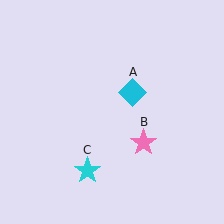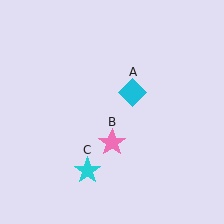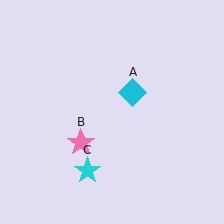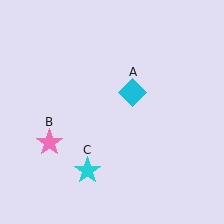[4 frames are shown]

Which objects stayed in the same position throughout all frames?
Cyan diamond (object A) and cyan star (object C) remained stationary.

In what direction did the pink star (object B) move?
The pink star (object B) moved left.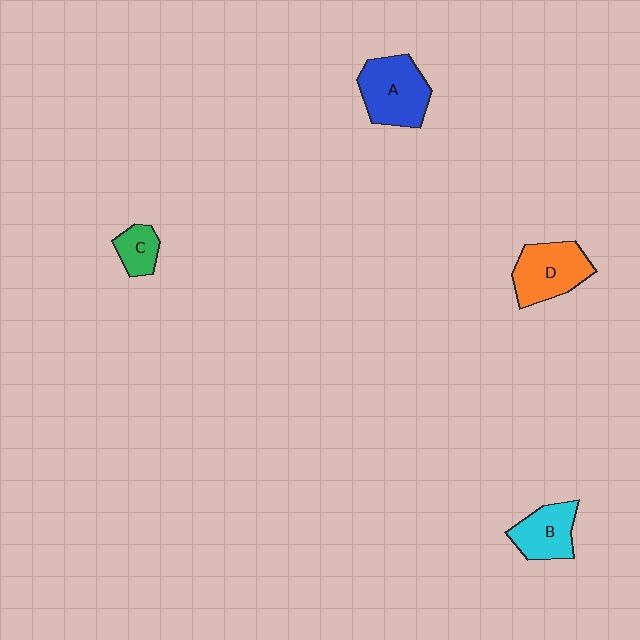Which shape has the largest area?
Shape A (blue).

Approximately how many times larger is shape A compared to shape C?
Approximately 2.3 times.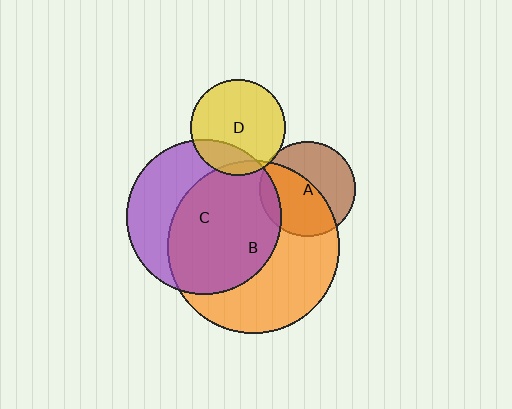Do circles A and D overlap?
Yes.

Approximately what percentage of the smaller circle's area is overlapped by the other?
Approximately 5%.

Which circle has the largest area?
Circle B (orange).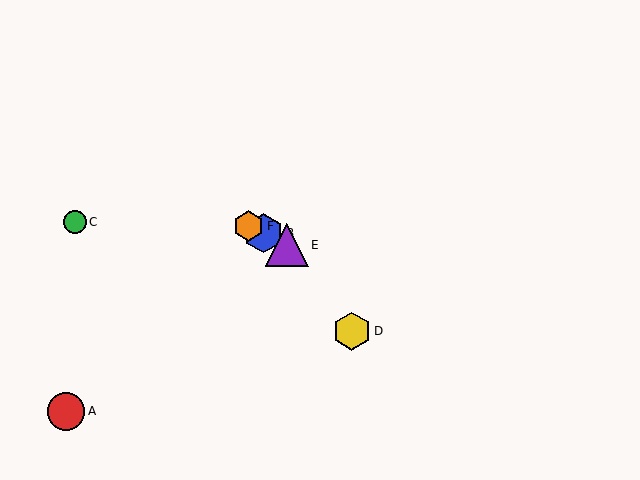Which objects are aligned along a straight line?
Objects B, E, F are aligned along a straight line.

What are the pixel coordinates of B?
Object B is at (263, 233).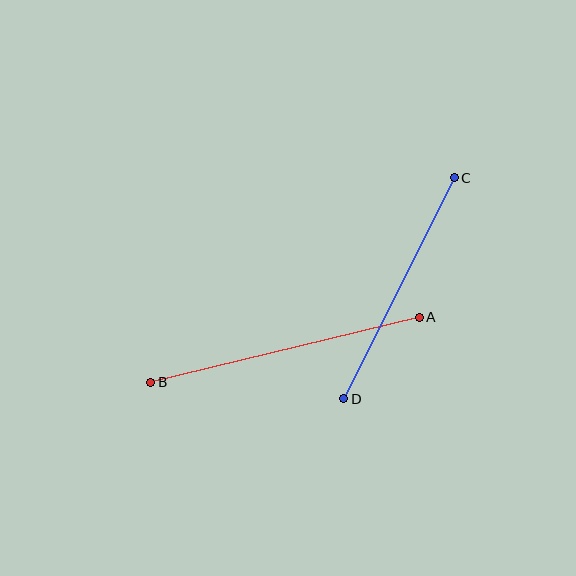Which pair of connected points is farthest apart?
Points A and B are farthest apart.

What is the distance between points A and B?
The distance is approximately 277 pixels.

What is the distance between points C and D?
The distance is approximately 247 pixels.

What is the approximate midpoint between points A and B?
The midpoint is at approximately (285, 350) pixels.